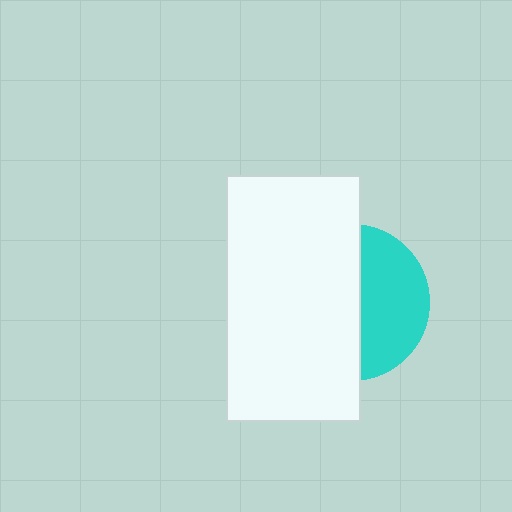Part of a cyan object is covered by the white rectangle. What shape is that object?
It is a circle.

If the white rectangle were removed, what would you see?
You would see the complete cyan circle.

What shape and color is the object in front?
The object in front is a white rectangle.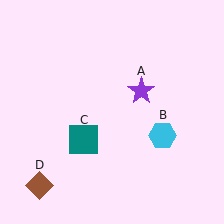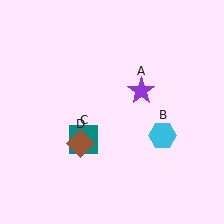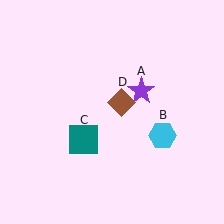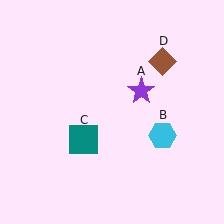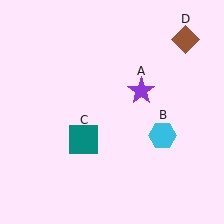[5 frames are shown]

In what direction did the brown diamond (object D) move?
The brown diamond (object D) moved up and to the right.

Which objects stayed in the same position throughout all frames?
Purple star (object A) and cyan hexagon (object B) and teal square (object C) remained stationary.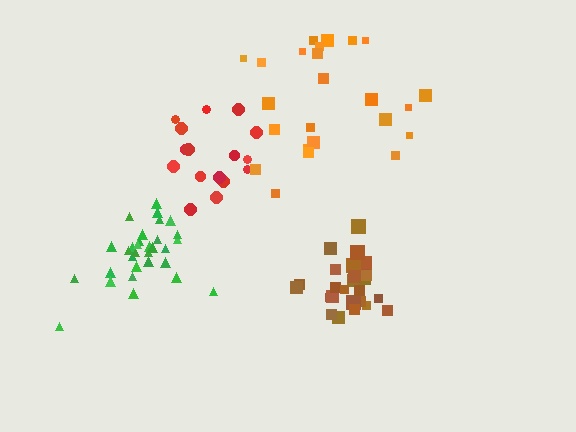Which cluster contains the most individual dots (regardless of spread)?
Green (31).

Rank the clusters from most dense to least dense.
brown, green, red, orange.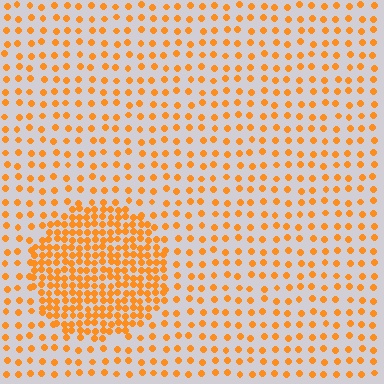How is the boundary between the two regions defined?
The boundary is defined by a change in element density (approximately 2.6x ratio). All elements are the same color, size, and shape.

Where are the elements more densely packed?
The elements are more densely packed inside the circle boundary.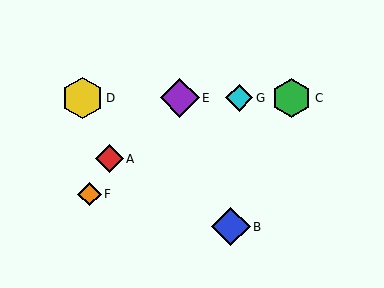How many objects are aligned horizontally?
4 objects (C, D, E, G) are aligned horizontally.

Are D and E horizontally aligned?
Yes, both are at y≈98.